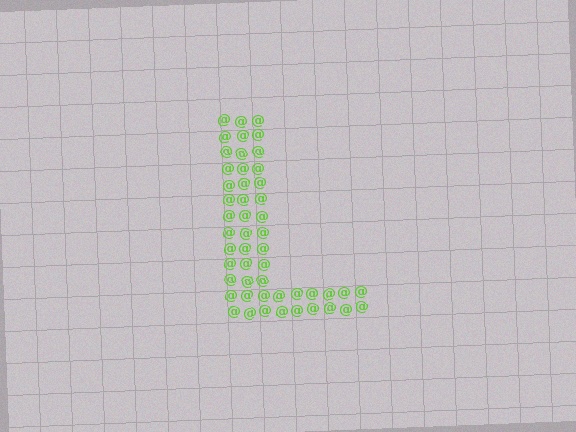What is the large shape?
The large shape is the letter L.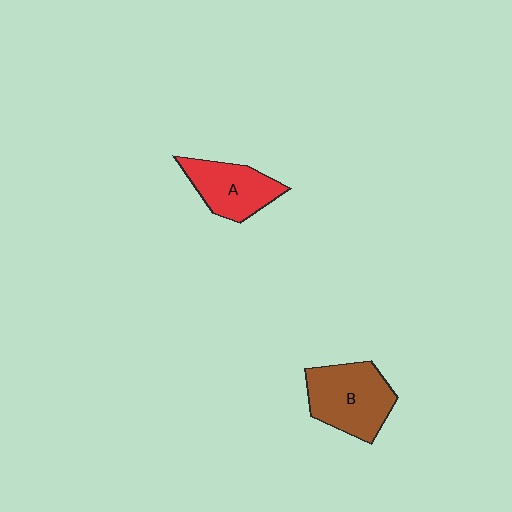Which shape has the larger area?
Shape B (brown).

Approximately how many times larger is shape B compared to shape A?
Approximately 1.3 times.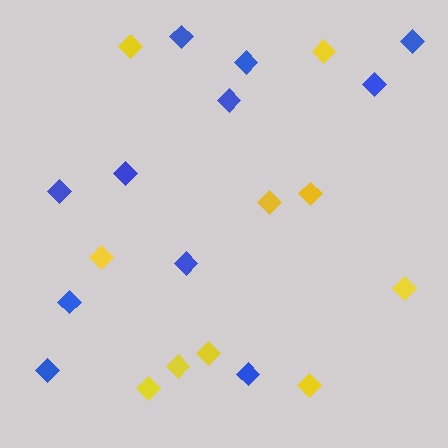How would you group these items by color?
There are 2 groups: one group of yellow diamonds (10) and one group of blue diamonds (11).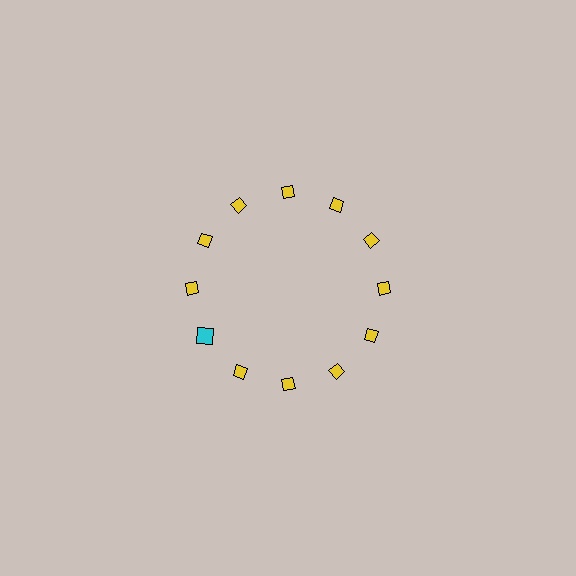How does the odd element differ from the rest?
It differs in both color (cyan instead of yellow) and shape (square instead of diamond).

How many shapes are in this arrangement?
There are 12 shapes arranged in a ring pattern.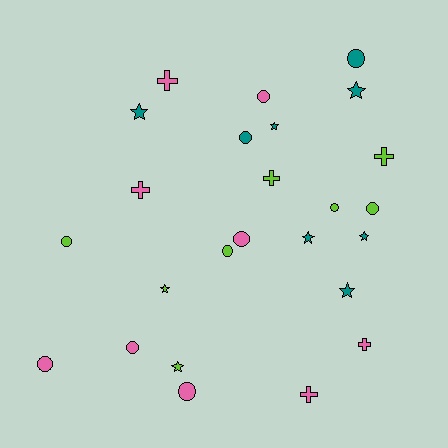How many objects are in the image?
There are 25 objects.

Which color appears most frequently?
Pink, with 9 objects.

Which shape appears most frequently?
Circle, with 11 objects.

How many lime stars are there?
There are 2 lime stars.